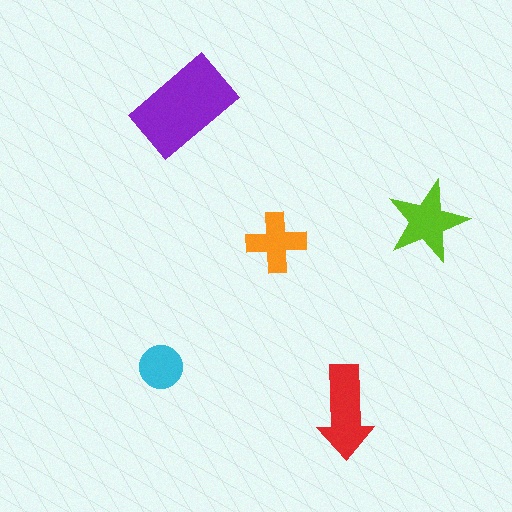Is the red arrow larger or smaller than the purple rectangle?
Smaller.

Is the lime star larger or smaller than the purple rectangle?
Smaller.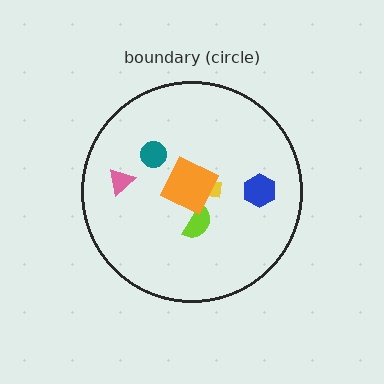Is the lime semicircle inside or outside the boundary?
Inside.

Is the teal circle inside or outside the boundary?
Inside.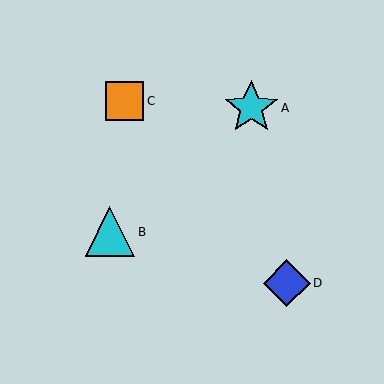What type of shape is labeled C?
Shape C is an orange square.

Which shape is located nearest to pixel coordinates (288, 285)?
The blue diamond (labeled D) at (287, 283) is nearest to that location.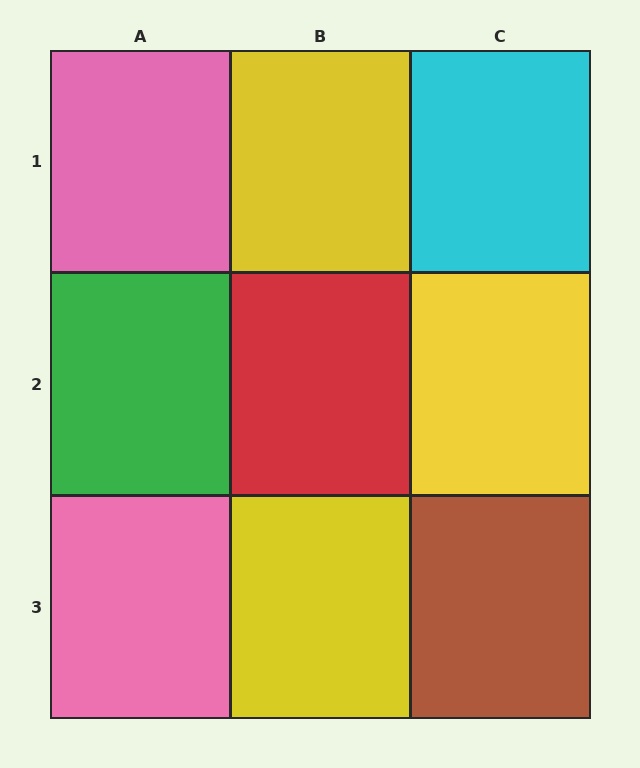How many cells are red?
1 cell is red.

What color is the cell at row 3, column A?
Pink.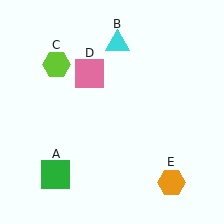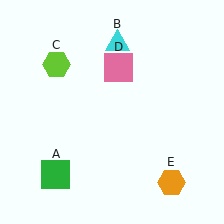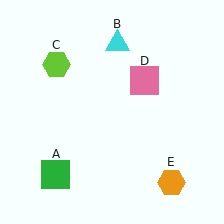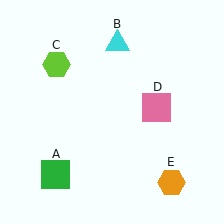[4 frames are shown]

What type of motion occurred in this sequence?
The pink square (object D) rotated clockwise around the center of the scene.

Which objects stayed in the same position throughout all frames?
Green square (object A) and cyan triangle (object B) and lime hexagon (object C) and orange hexagon (object E) remained stationary.